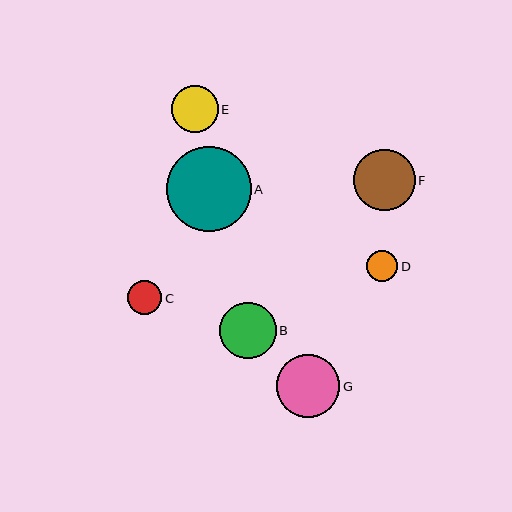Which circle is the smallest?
Circle D is the smallest with a size of approximately 31 pixels.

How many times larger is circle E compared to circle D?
Circle E is approximately 1.5 times the size of circle D.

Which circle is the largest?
Circle A is the largest with a size of approximately 84 pixels.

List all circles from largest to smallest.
From largest to smallest: A, G, F, B, E, C, D.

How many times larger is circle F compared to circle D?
Circle F is approximately 2.0 times the size of circle D.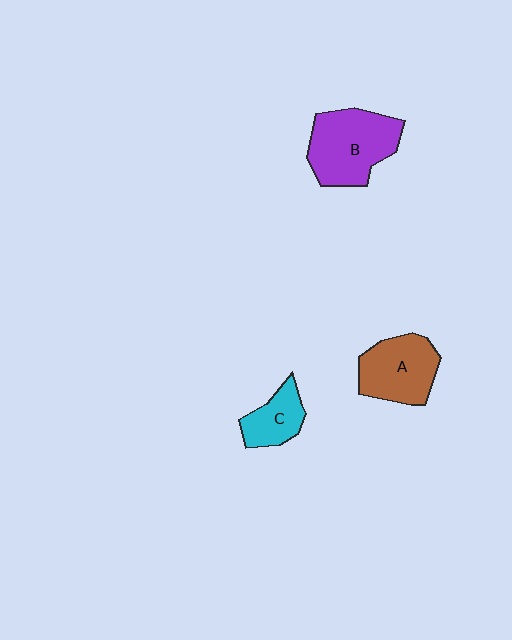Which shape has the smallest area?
Shape C (cyan).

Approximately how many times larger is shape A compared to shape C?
Approximately 1.6 times.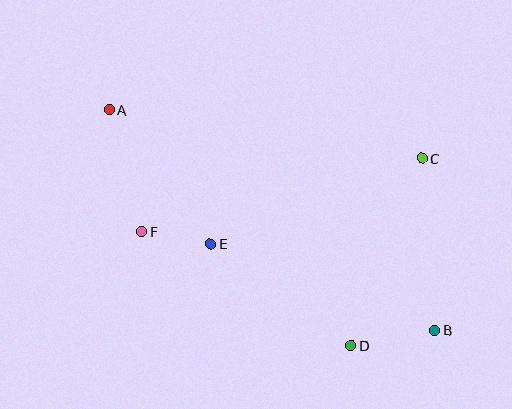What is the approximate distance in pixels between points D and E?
The distance between D and E is approximately 173 pixels.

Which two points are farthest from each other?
Points A and B are farthest from each other.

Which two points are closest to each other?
Points E and F are closest to each other.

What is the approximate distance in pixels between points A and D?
The distance between A and D is approximately 337 pixels.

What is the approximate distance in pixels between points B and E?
The distance between B and E is approximately 240 pixels.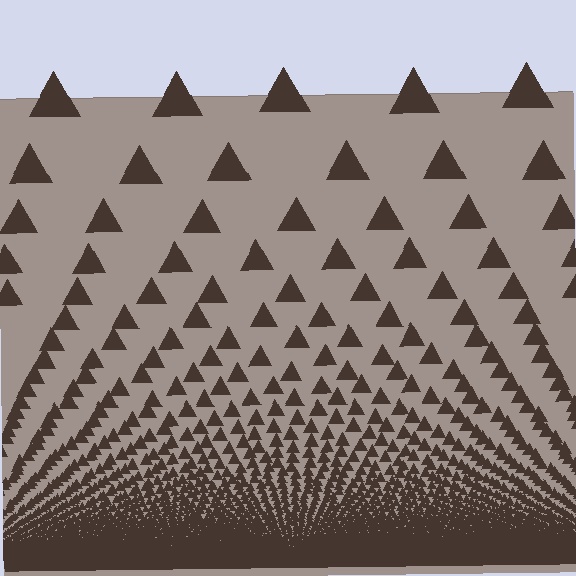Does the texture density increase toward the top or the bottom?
Density increases toward the bottom.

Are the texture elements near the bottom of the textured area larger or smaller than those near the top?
Smaller. The gradient is inverted — elements near the bottom are smaller and denser.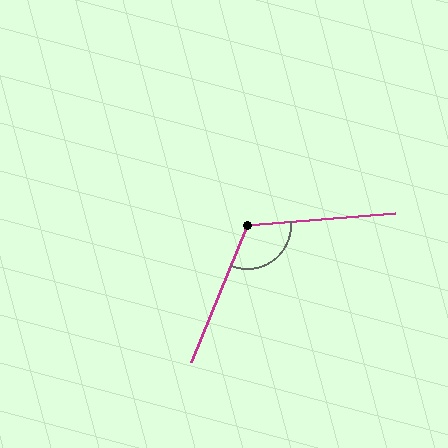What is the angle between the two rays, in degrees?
Approximately 117 degrees.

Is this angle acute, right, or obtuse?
It is obtuse.